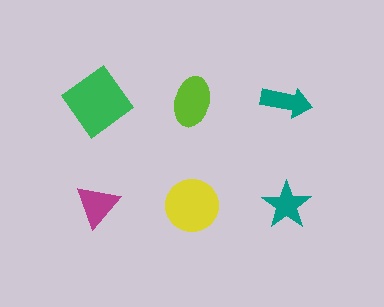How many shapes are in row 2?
3 shapes.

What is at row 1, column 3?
A teal arrow.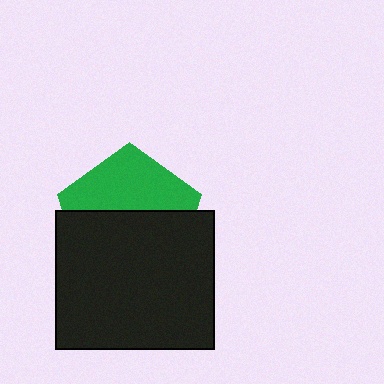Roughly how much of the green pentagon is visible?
A small part of it is visible (roughly 43%).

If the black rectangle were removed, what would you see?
You would see the complete green pentagon.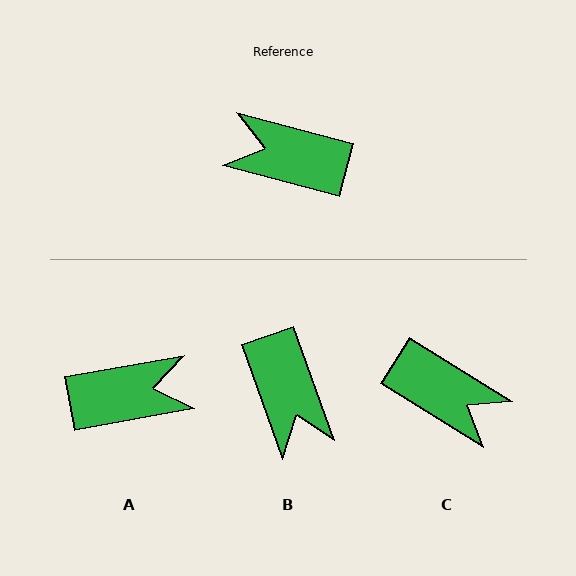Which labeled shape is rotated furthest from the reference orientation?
C, about 163 degrees away.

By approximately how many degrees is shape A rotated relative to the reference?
Approximately 155 degrees clockwise.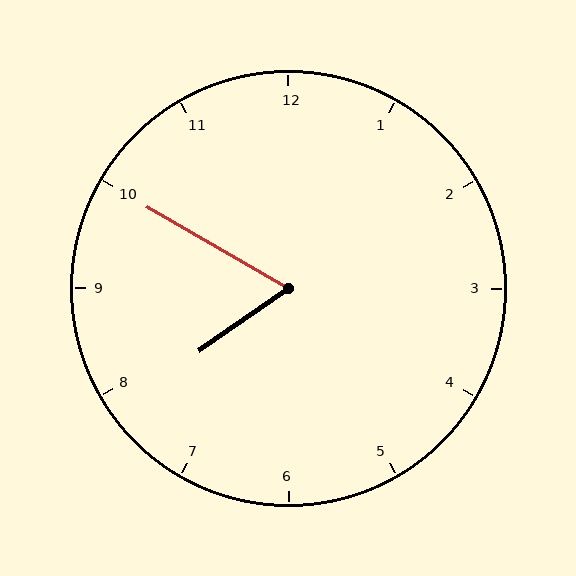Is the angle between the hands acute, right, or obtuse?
It is acute.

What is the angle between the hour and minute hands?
Approximately 65 degrees.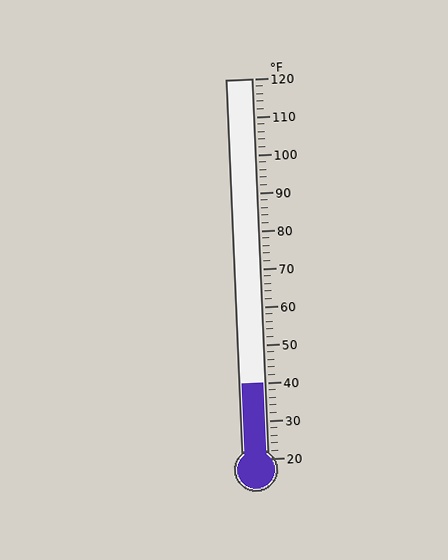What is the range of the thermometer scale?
The thermometer scale ranges from 20°F to 120°F.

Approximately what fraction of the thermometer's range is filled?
The thermometer is filled to approximately 20% of its range.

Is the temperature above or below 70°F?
The temperature is below 70°F.